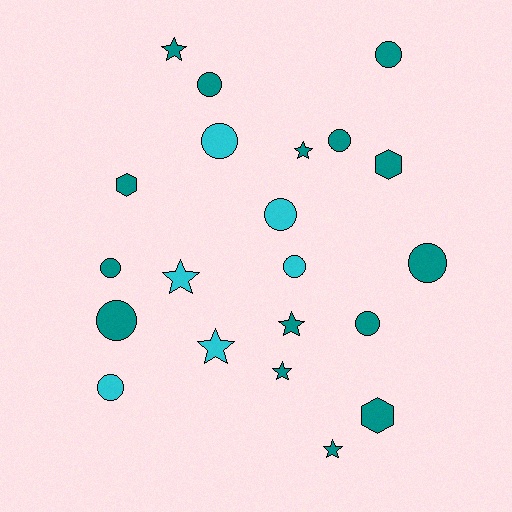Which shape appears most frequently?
Circle, with 11 objects.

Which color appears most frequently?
Teal, with 15 objects.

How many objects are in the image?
There are 21 objects.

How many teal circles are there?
There are 7 teal circles.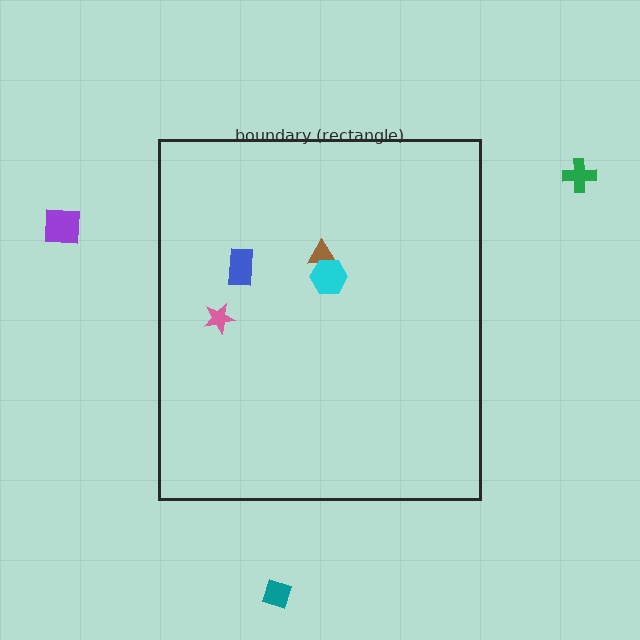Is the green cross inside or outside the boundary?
Outside.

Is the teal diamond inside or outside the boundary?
Outside.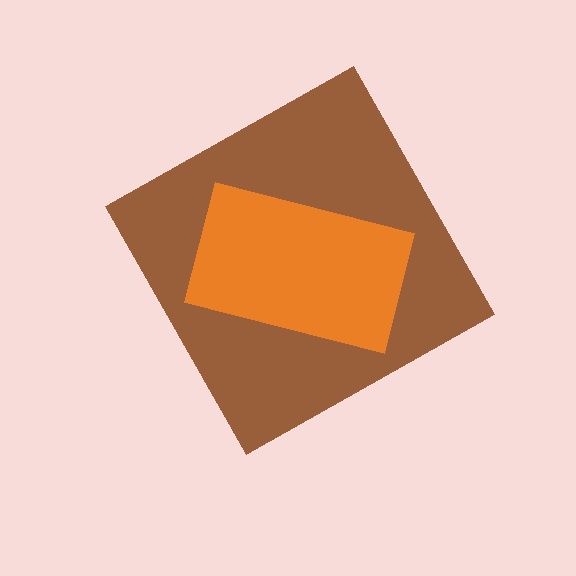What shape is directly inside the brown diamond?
The orange rectangle.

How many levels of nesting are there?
2.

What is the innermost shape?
The orange rectangle.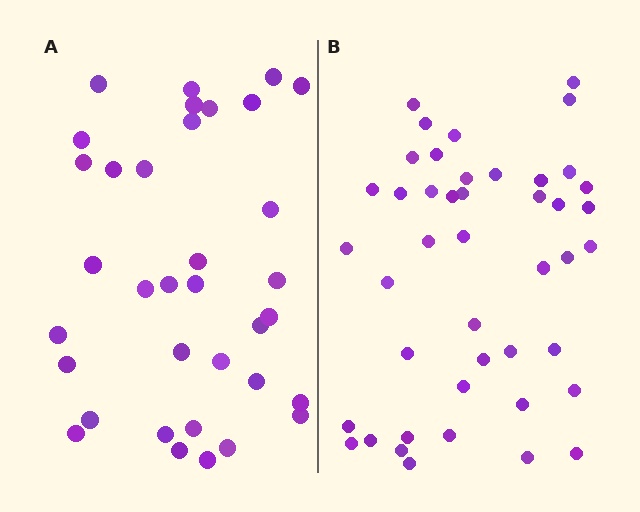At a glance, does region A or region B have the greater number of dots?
Region B (the right region) has more dots.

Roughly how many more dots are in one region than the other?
Region B has roughly 8 or so more dots than region A.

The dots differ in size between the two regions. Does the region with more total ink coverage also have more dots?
No. Region A has more total ink coverage because its dots are larger, but region B actually contains more individual dots. Total area can be misleading — the number of items is what matters here.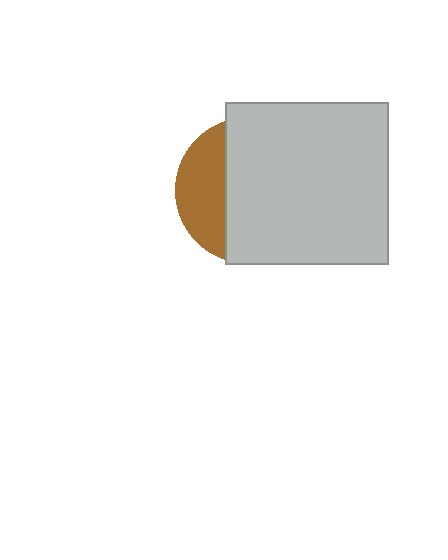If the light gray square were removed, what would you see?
You would see the complete brown circle.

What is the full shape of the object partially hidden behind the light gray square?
The partially hidden object is a brown circle.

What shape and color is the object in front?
The object in front is a light gray square.